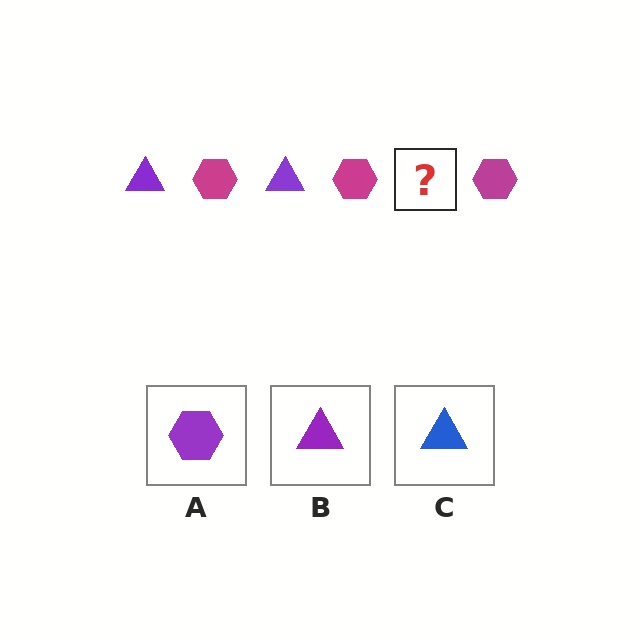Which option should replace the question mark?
Option B.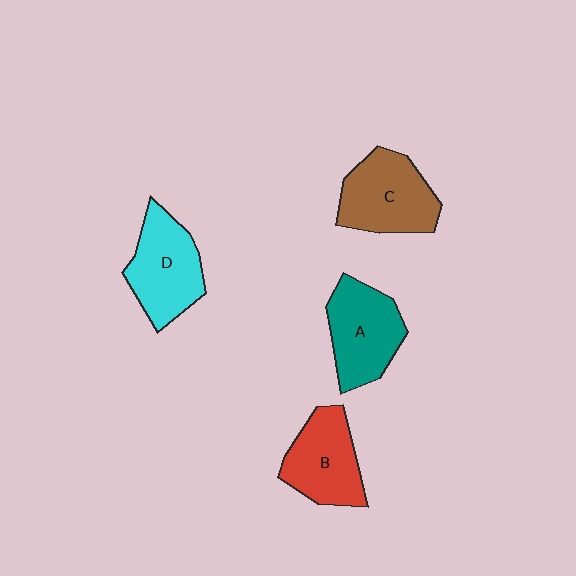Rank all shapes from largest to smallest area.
From largest to smallest: C (brown), D (cyan), A (teal), B (red).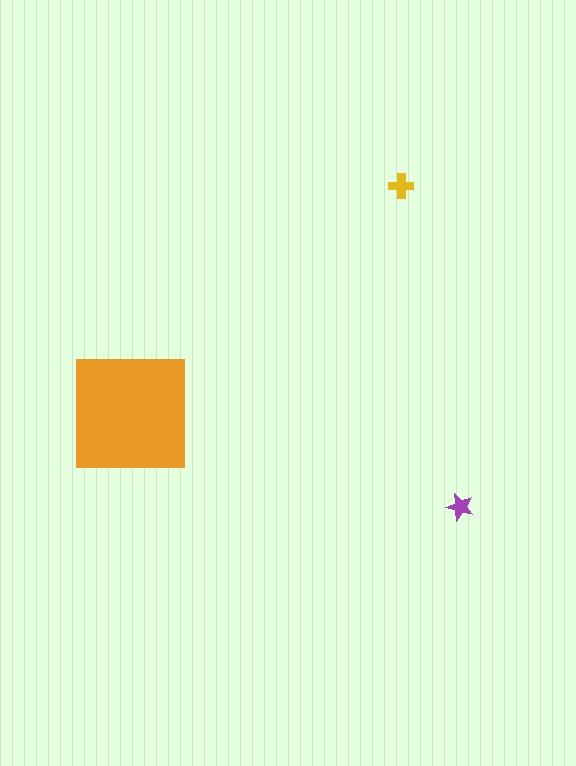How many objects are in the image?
There are 3 objects in the image.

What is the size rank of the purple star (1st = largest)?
3rd.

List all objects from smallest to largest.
The purple star, the yellow cross, the orange square.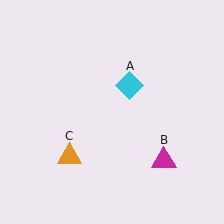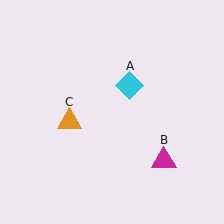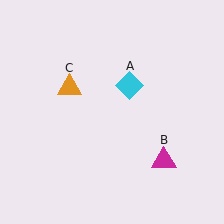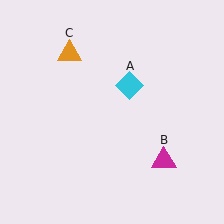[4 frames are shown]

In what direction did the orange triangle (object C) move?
The orange triangle (object C) moved up.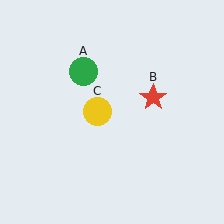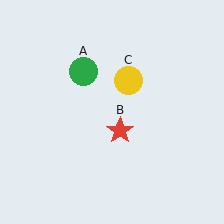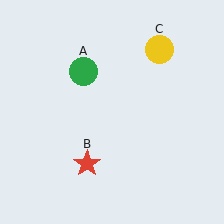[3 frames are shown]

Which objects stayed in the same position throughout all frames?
Green circle (object A) remained stationary.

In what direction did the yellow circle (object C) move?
The yellow circle (object C) moved up and to the right.